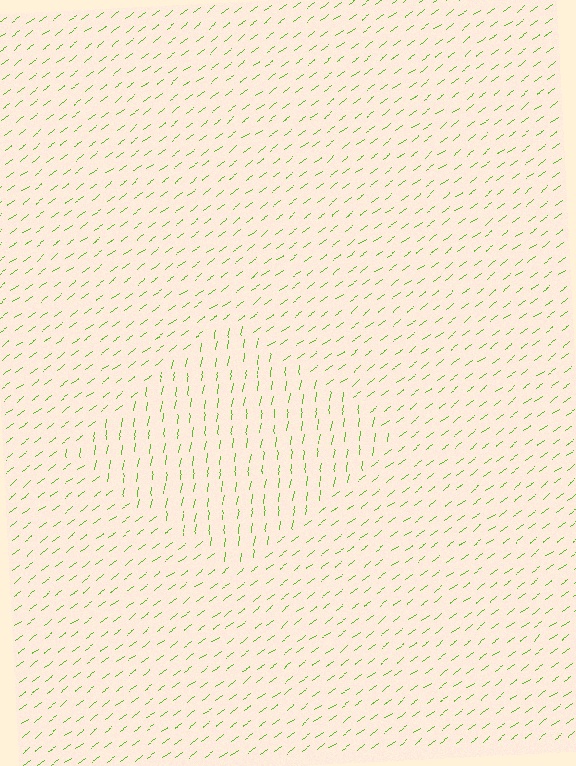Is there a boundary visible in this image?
Yes, there is a texture boundary formed by a change in line orientation.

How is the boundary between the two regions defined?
The boundary is defined purely by a change in line orientation (approximately 45 degrees difference). All lines are the same color and thickness.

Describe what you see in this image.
The image is filled with small lime line segments. A diamond region in the image has lines oriented differently from the surrounding lines, creating a visible texture boundary.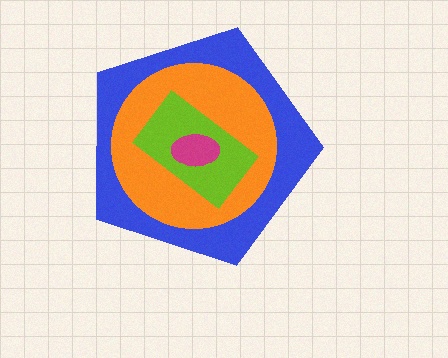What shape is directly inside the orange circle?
The lime rectangle.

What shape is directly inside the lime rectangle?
The magenta ellipse.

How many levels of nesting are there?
4.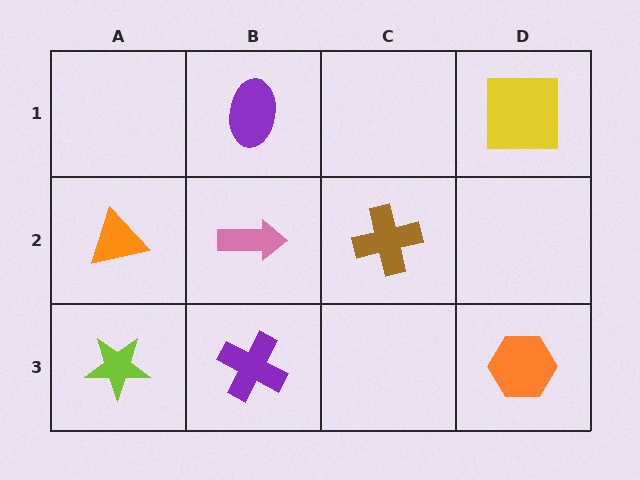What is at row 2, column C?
A brown cross.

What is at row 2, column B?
A pink arrow.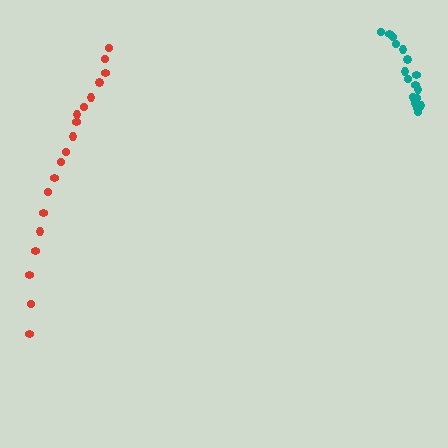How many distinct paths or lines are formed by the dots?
There are 2 distinct paths.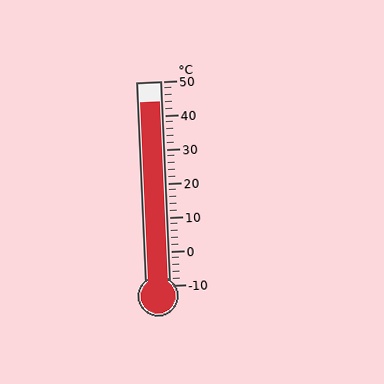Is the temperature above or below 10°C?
The temperature is above 10°C.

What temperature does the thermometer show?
The thermometer shows approximately 44°C.